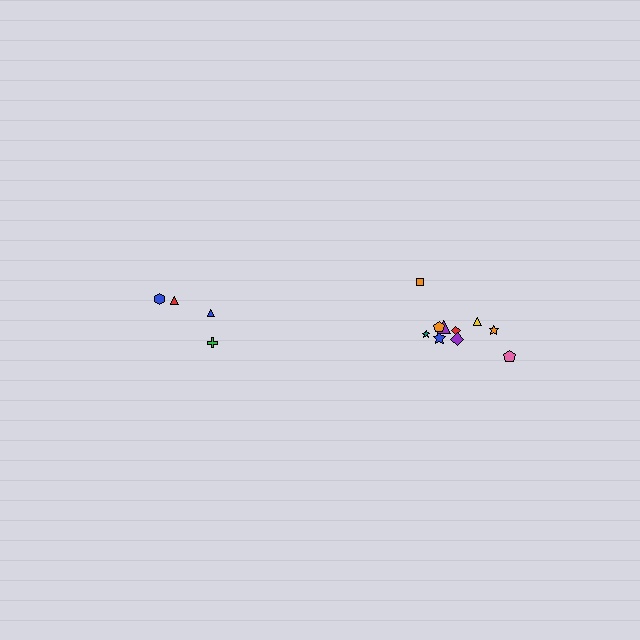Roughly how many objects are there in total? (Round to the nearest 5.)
Roughly 15 objects in total.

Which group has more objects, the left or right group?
The right group.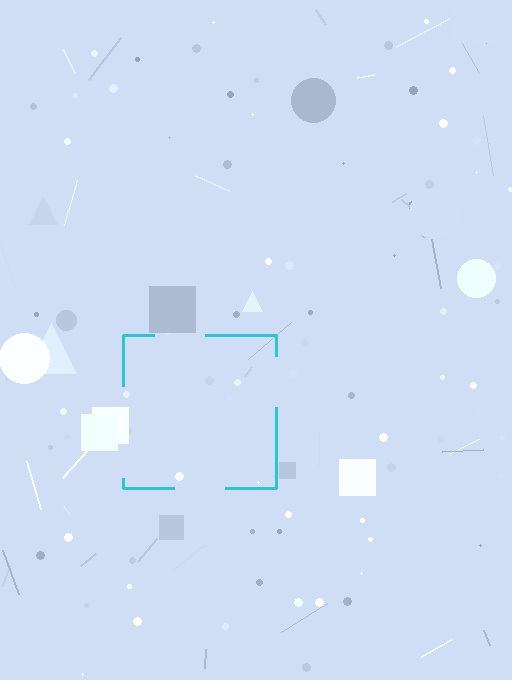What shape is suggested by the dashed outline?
The dashed outline suggests a square.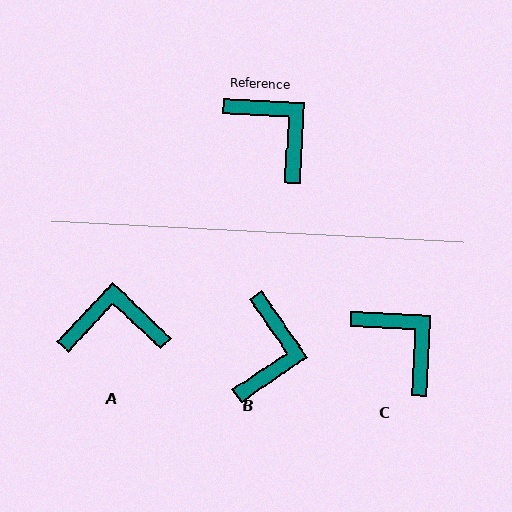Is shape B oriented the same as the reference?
No, it is off by about 53 degrees.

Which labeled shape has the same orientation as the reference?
C.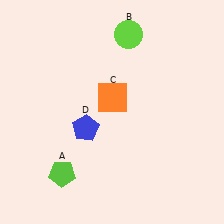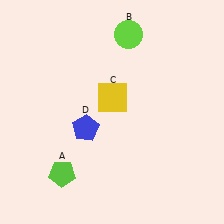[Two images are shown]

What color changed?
The square (C) changed from orange in Image 1 to yellow in Image 2.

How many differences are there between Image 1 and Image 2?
There is 1 difference between the two images.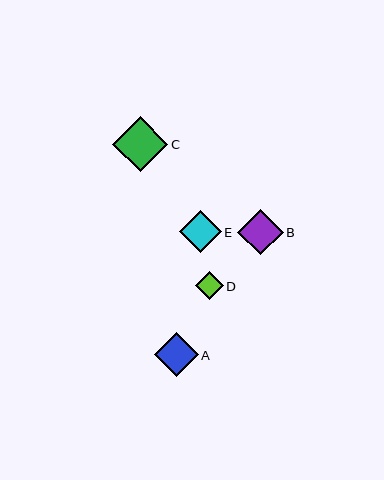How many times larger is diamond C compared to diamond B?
Diamond C is approximately 1.2 times the size of diamond B.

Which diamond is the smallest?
Diamond D is the smallest with a size of approximately 28 pixels.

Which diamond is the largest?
Diamond C is the largest with a size of approximately 55 pixels.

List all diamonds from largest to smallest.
From largest to smallest: C, B, A, E, D.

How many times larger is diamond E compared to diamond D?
Diamond E is approximately 1.5 times the size of diamond D.